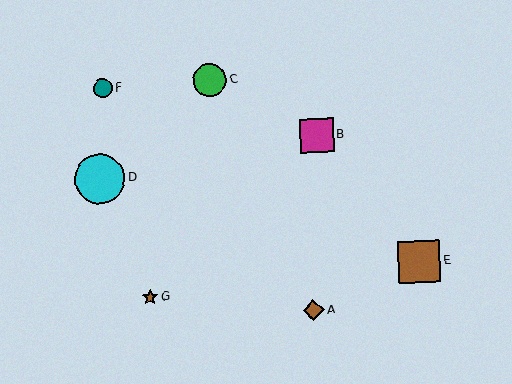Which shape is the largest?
The cyan circle (labeled D) is the largest.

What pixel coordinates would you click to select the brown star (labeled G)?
Click at (150, 298) to select the brown star G.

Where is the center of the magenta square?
The center of the magenta square is at (317, 135).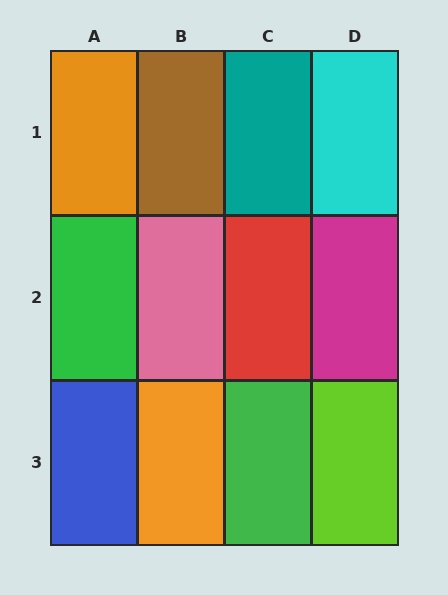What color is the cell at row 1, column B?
Brown.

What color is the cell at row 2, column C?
Red.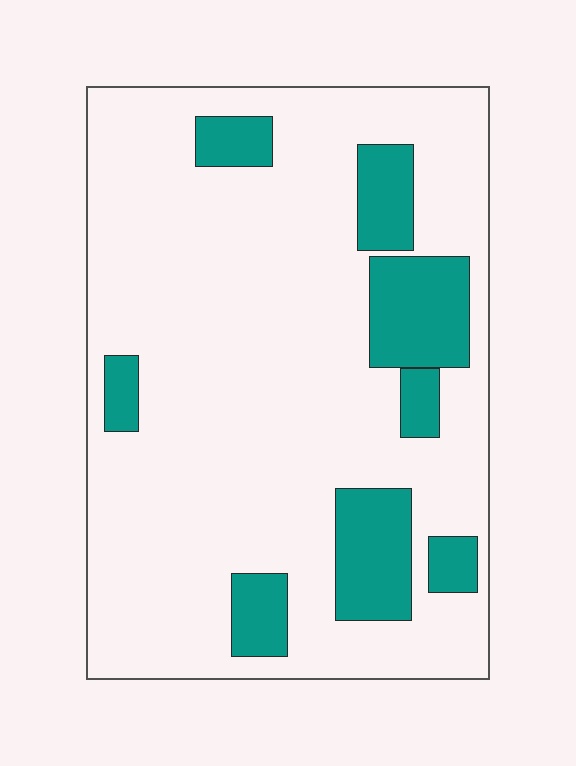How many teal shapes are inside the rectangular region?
8.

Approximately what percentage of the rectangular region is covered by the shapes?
Approximately 20%.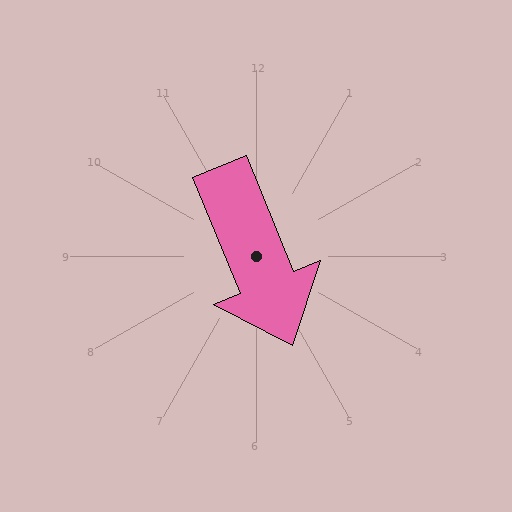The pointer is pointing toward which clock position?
Roughly 5 o'clock.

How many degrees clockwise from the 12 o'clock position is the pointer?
Approximately 158 degrees.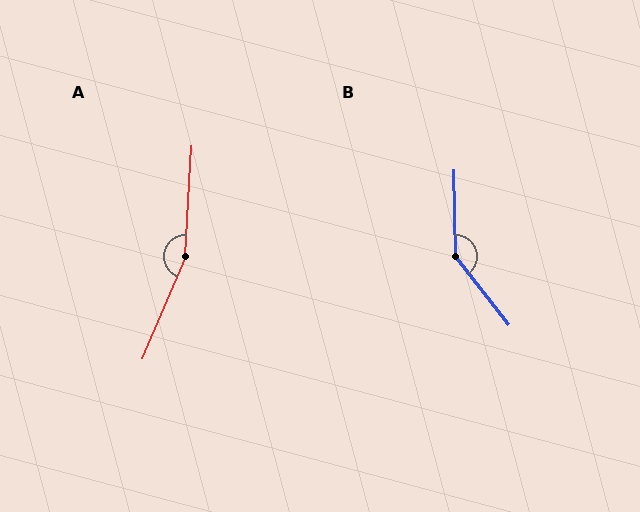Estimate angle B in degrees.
Approximately 143 degrees.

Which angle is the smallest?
B, at approximately 143 degrees.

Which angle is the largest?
A, at approximately 161 degrees.